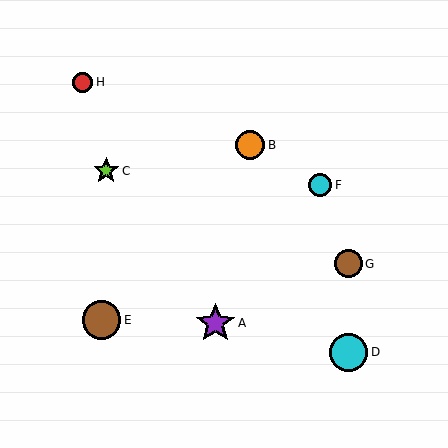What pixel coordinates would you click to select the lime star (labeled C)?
Click at (106, 171) to select the lime star C.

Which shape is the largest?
The purple star (labeled A) is the largest.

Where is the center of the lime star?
The center of the lime star is at (106, 171).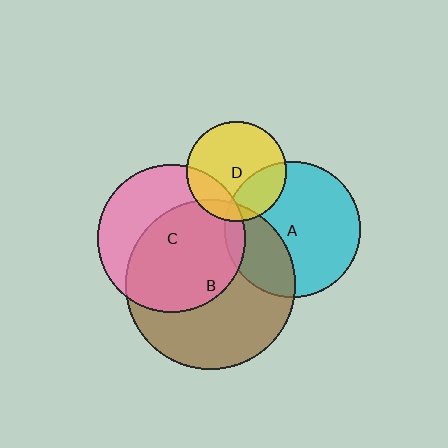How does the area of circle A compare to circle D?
Approximately 1.9 times.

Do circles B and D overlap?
Yes.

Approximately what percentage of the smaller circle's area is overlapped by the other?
Approximately 10%.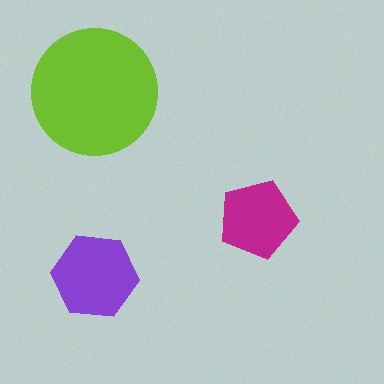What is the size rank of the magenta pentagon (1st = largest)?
3rd.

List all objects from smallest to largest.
The magenta pentagon, the purple hexagon, the lime circle.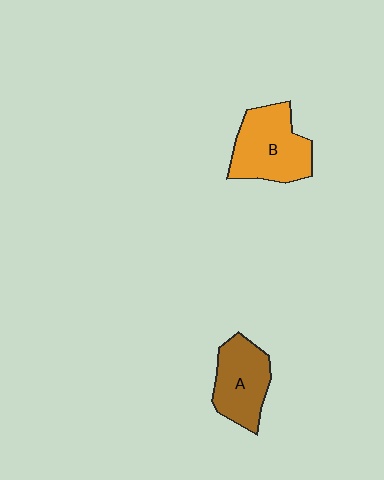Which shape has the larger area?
Shape B (orange).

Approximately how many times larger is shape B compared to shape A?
Approximately 1.2 times.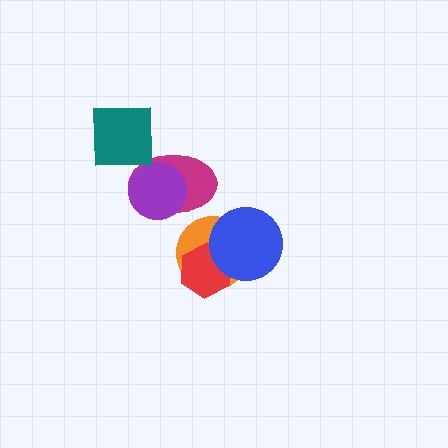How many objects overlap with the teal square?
1 object overlaps with the teal square.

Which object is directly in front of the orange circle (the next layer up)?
The red hexagon is directly in front of the orange circle.